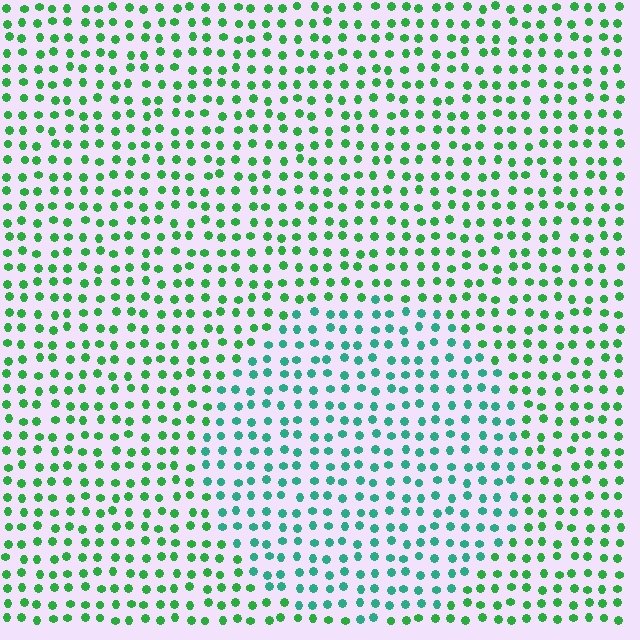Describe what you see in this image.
The image is filled with small green elements in a uniform arrangement. A circle-shaped region is visible where the elements are tinted to a slightly different hue, forming a subtle color boundary.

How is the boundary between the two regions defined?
The boundary is defined purely by a slight shift in hue (about 33 degrees). Spacing, size, and orientation are identical on both sides.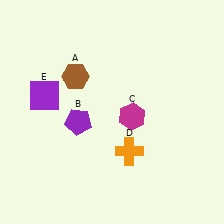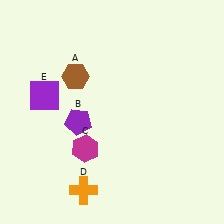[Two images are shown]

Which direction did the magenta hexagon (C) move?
The magenta hexagon (C) moved left.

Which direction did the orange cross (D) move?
The orange cross (D) moved left.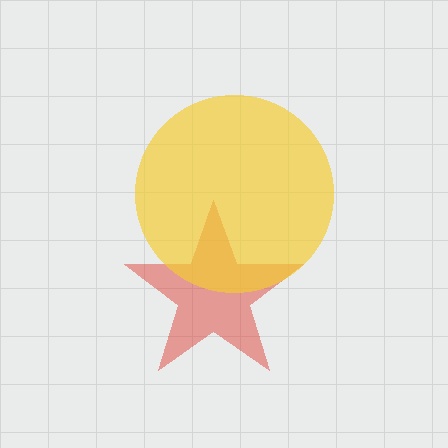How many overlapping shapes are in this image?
There are 2 overlapping shapes in the image.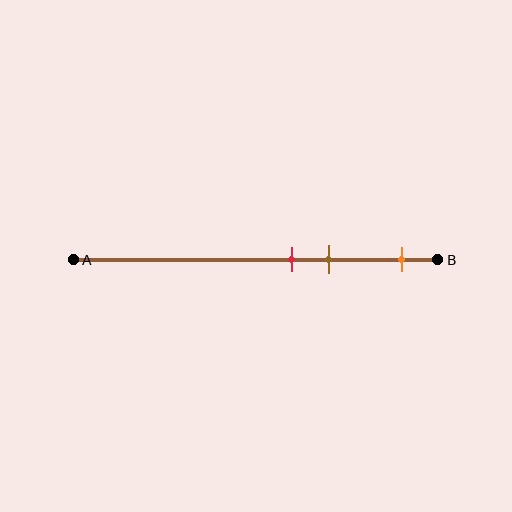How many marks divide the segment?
There are 3 marks dividing the segment.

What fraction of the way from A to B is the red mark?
The red mark is approximately 60% (0.6) of the way from A to B.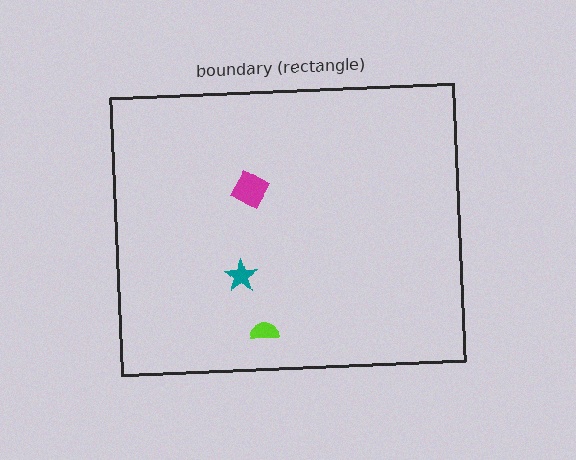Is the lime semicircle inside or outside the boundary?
Inside.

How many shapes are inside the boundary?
3 inside, 0 outside.